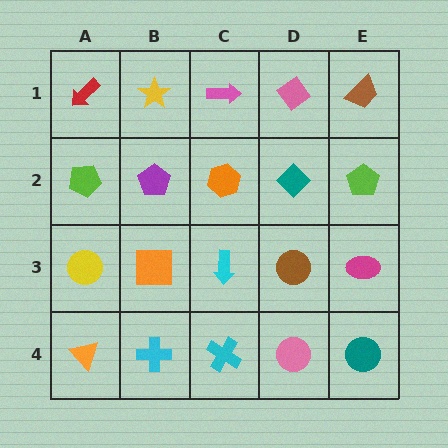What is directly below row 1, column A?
A lime pentagon.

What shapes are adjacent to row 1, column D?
A teal diamond (row 2, column D), a pink arrow (row 1, column C), a brown trapezoid (row 1, column E).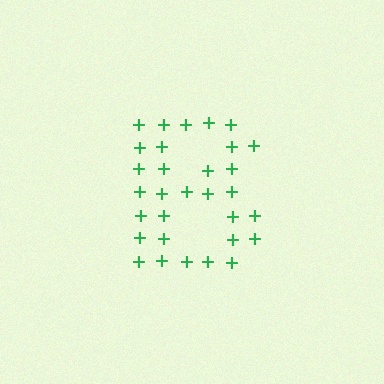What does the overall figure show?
The overall figure shows the letter B.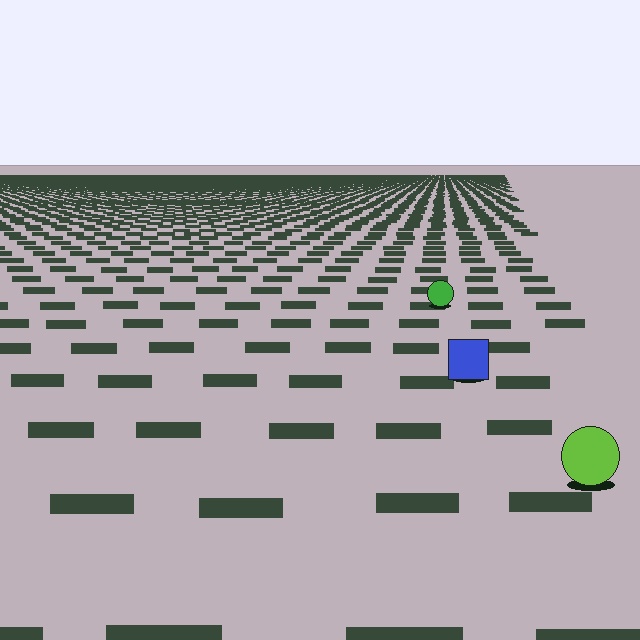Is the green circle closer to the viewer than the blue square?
No. The blue square is closer — you can tell from the texture gradient: the ground texture is coarser near it.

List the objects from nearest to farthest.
From nearest to farthest: the lime circle, the blue square, the green circle.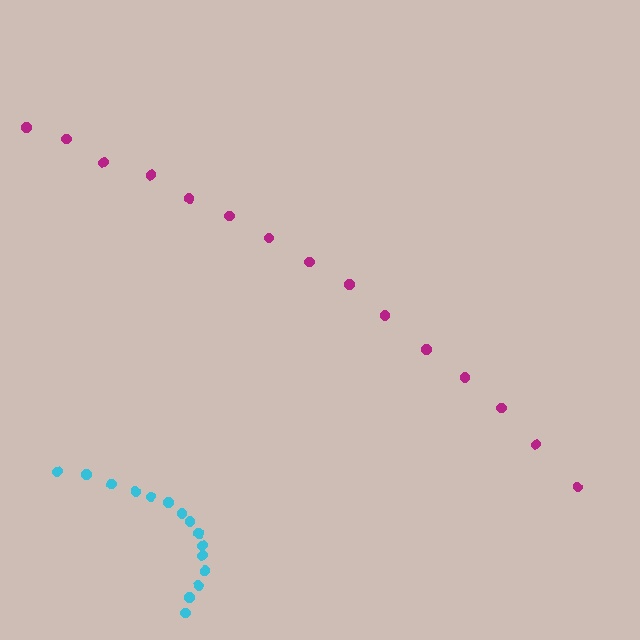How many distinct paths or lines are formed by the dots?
There are 2 distinct paths.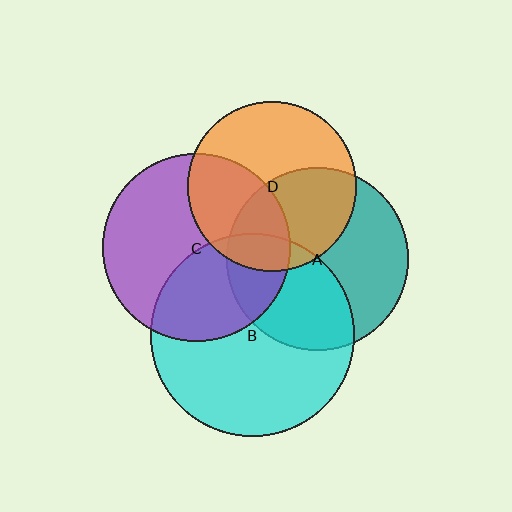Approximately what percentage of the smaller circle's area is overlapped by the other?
Approximately 25%.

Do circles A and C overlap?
Yes.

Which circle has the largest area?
Circle B (cyan).